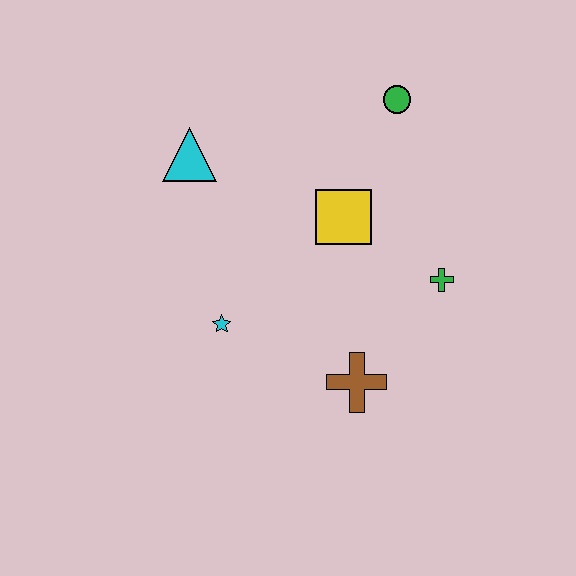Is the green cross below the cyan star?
No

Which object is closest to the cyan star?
The brown cross is closest to the cyan star.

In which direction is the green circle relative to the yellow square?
The green circle is above the yellow square.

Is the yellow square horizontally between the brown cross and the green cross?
No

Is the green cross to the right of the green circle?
Yes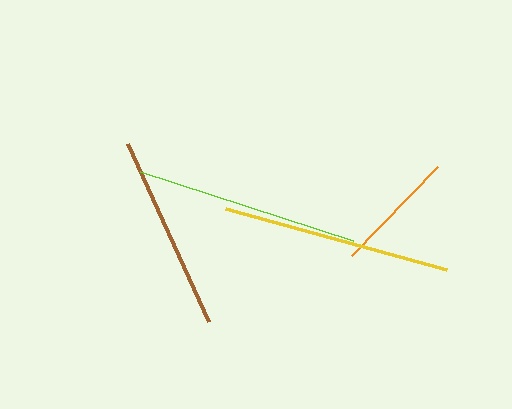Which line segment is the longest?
The yellow line is the longest at approximately 229 pixels.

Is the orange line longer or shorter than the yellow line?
The yellow line is longer than the orange line.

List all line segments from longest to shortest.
From longest to shortest: yellow, lime, brown, orange.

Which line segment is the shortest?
The orange line is the shortest at approximately 124 pixels.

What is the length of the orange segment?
The orange segment is approximately 124 pixels long.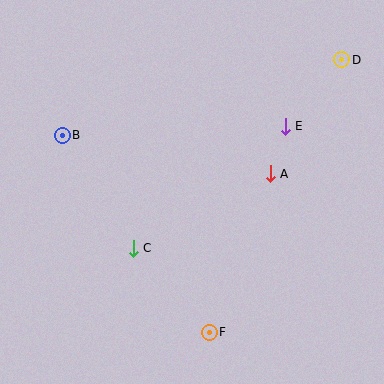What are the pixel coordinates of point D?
Point D is at (342, 60).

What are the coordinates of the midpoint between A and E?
The midpoint between A and E is at (278, 150).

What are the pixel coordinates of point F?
Point F is at (209, 332).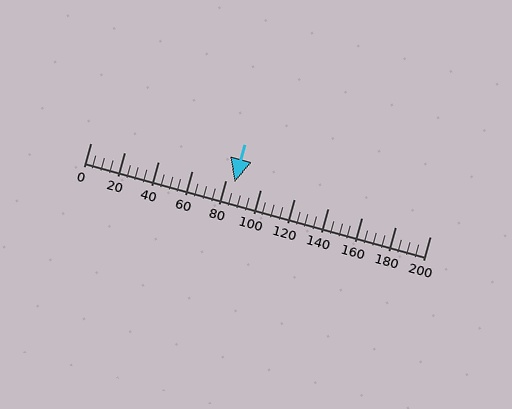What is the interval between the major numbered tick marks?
The major tick marks are spaced 20 units apart.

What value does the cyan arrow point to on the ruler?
The cyan arrow points to approximately 85.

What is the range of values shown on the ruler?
The ruler shows values from 0 to 200.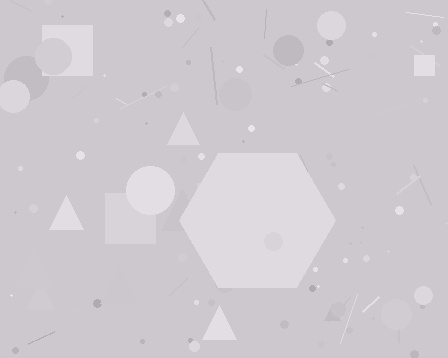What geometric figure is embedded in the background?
A hexagon is embedded in the background.